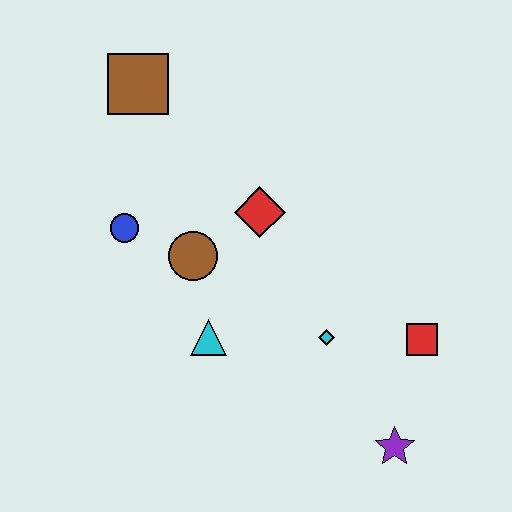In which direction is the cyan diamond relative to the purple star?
The cyan diamond is above the purple star.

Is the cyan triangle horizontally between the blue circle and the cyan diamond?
Yes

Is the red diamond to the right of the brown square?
Yes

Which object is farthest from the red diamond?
The purple star is farthest from the red diamond.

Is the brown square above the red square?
Yes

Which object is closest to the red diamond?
The brown circle is closest to the red diamond.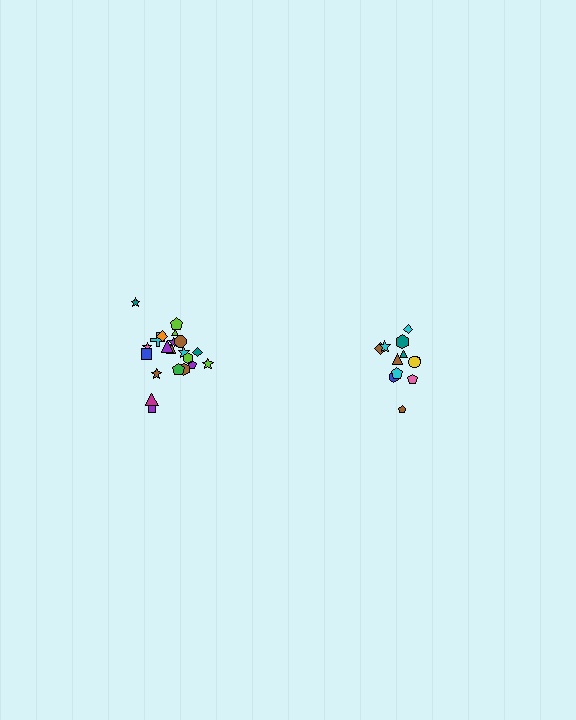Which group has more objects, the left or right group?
The left group.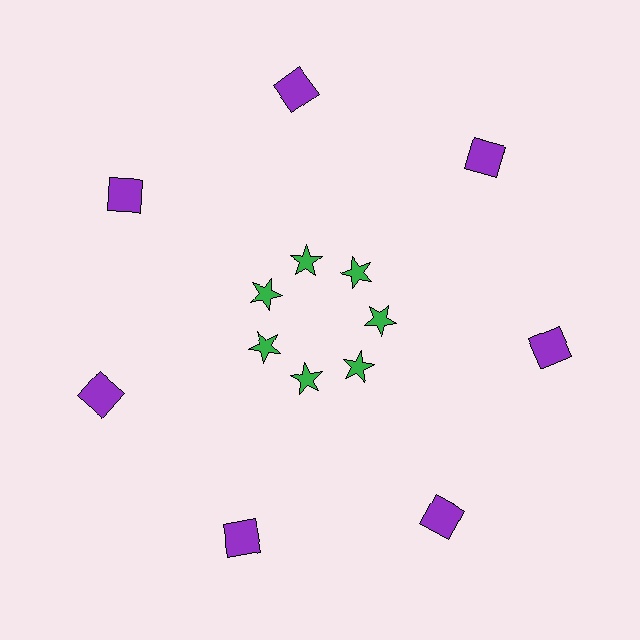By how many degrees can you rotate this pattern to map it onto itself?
The pattern maps onto itself every 51 degrees of rotation.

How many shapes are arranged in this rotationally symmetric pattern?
There are 14 shapes, arranged in 7 groups of 2.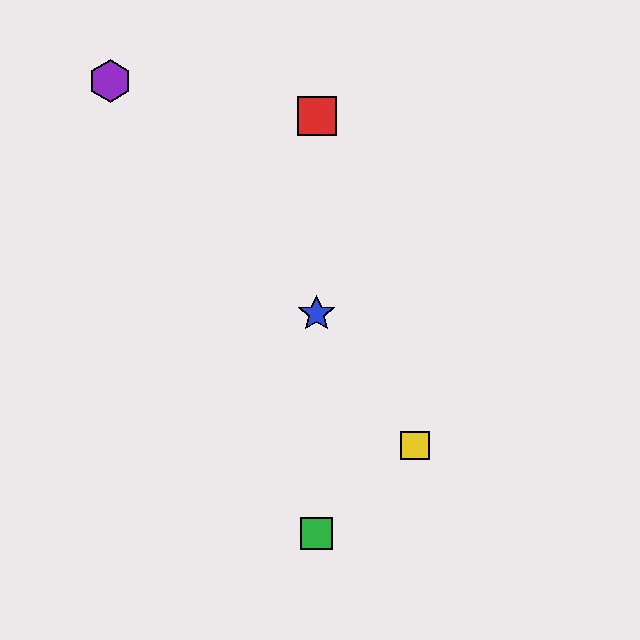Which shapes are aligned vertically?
The red square, the blue star, the green square are aligned vertically.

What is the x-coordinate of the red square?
The red square is at x≈317.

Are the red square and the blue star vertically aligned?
Yes, both are at x≈317.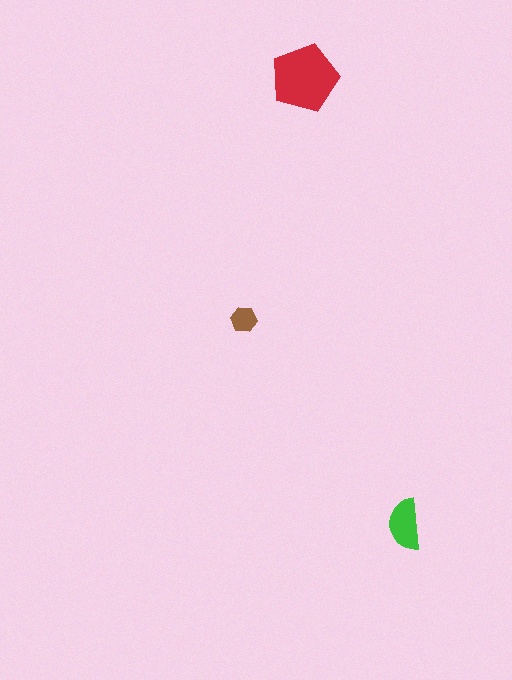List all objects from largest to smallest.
The red pentagon, the green semicircle, the brown hexagon.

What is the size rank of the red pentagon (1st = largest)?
1st.